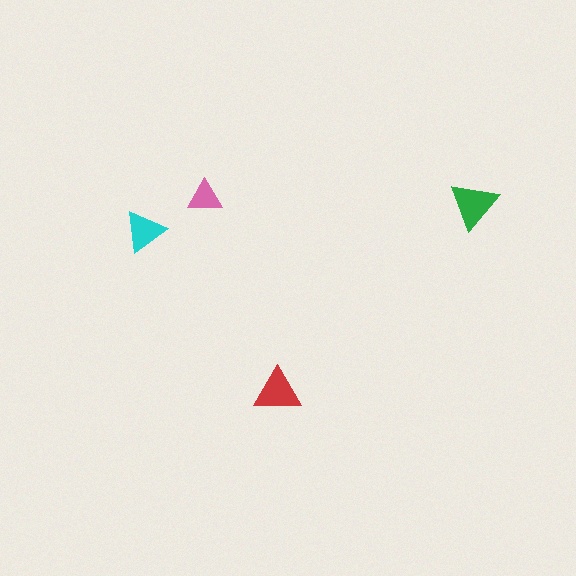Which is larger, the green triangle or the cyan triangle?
The green one.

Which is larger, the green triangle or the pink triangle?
The green one.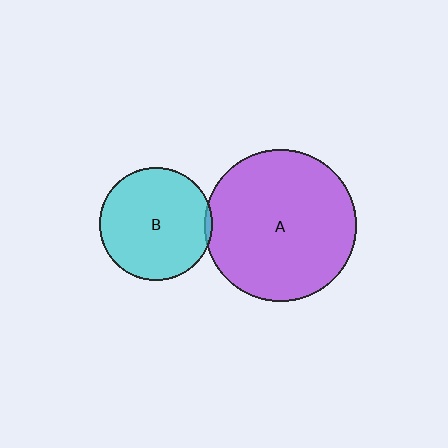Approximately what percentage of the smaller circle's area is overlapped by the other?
Approximately 5%.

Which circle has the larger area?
Circle A (purple).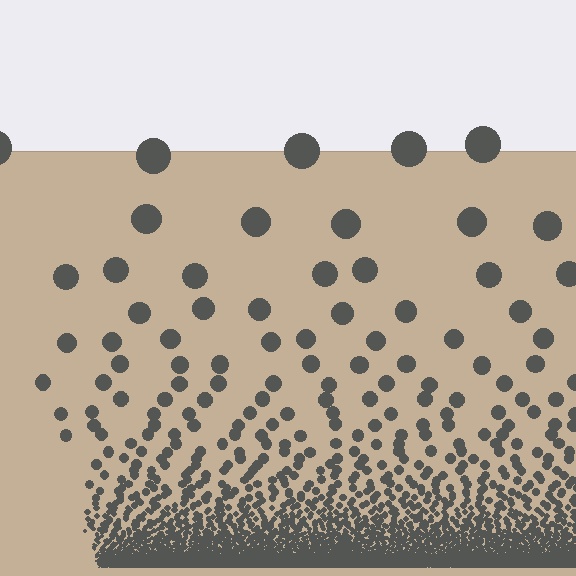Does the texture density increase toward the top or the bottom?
Density increases toward the bottom.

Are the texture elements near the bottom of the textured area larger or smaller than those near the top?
Smaller. The gradient is inverted — elements near the bottom are smaller and denser.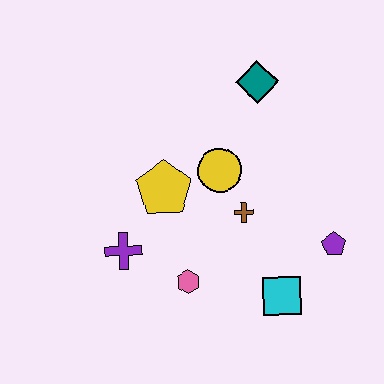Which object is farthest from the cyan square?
The teal diamond is farthest from the cyan square.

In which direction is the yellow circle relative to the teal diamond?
The yellow circle is below the teal diamond.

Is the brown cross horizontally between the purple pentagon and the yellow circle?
Yes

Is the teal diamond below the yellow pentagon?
No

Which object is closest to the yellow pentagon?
The yellow circle is closest to the yellow pentagon.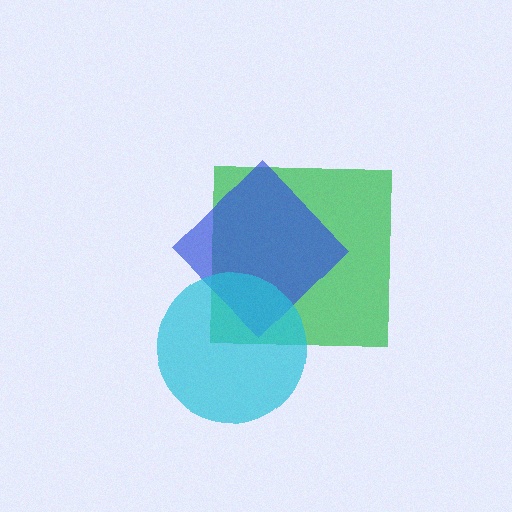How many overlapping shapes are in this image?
There are 3 overlapping shapes in the image.